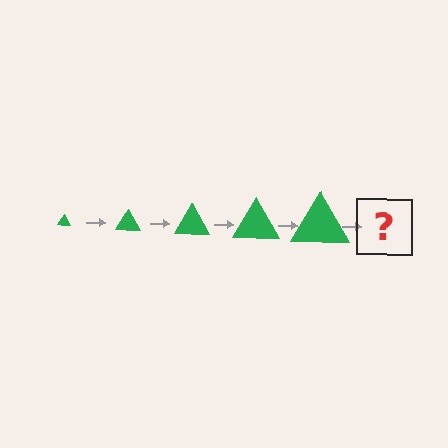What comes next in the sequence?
The next element should be a green triangle, larger than the previous one.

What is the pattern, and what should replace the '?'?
The pattern is that the triangle gets progressively larger each step. The '?' should be a green triangle, larger than the previous one.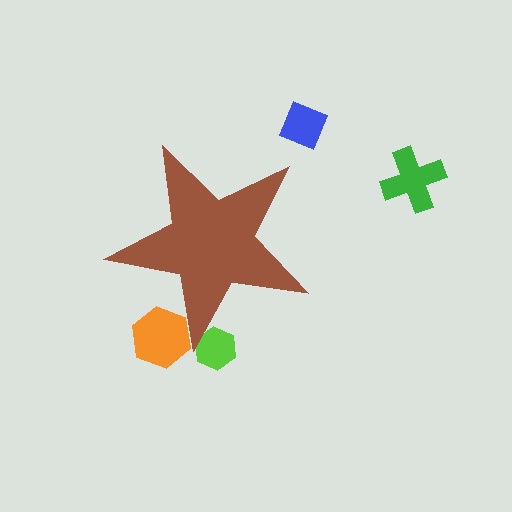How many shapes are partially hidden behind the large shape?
2 shapes are partially hidden.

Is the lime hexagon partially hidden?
Yes, the lime hexagon is partially hidden behind the brown star.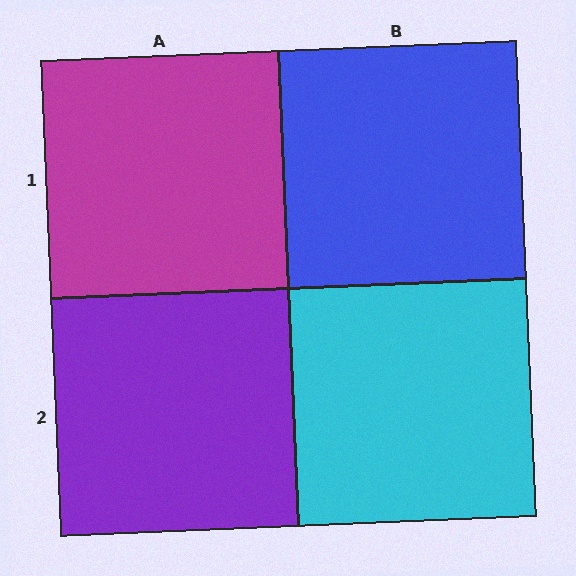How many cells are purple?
1 cell is purple.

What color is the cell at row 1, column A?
Magenta.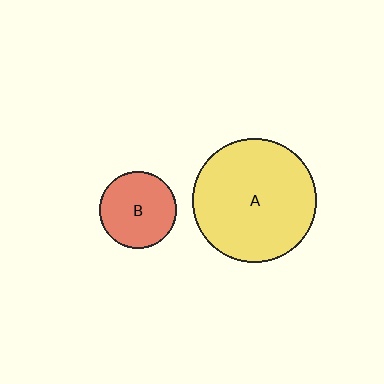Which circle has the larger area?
Circle A (yellow).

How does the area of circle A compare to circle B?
Approximately 2.5 times.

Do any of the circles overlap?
No, none of the circles overlap.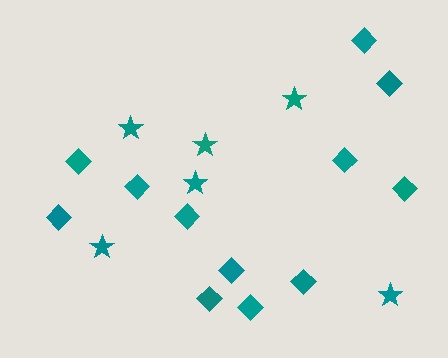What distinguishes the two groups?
There are 2 groups: one group of stars (6) and one group of diamonds (12).